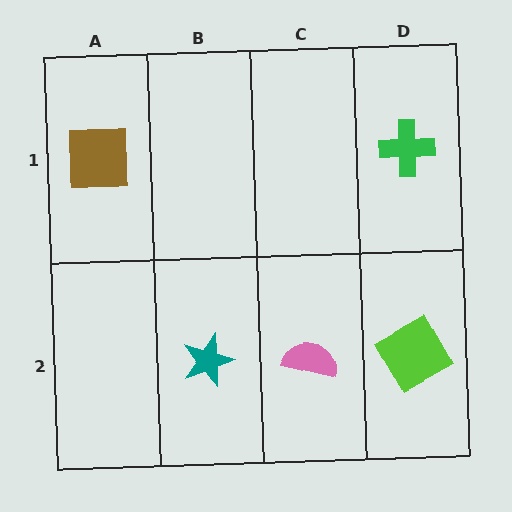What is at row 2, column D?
A lime square.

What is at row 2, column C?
A pink semicircle.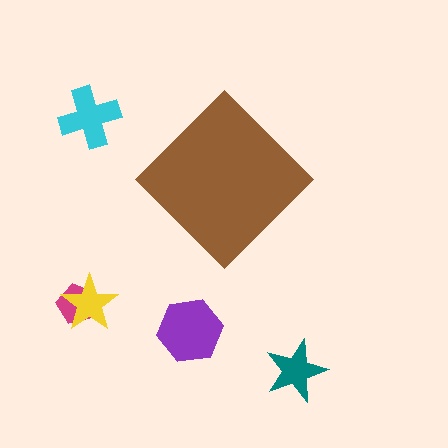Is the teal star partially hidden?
No, the teal star is fully visible.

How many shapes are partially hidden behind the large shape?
0 shapes are partially hidden.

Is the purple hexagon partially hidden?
No, the purple hexagon is fully visible.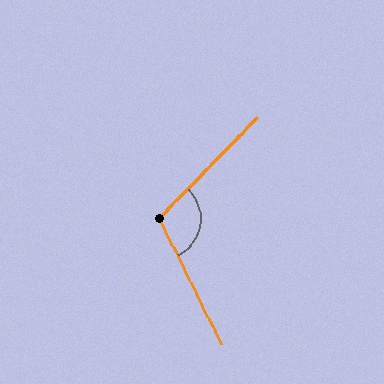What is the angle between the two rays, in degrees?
Approximately 109 degrees.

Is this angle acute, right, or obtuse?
It is obtuse.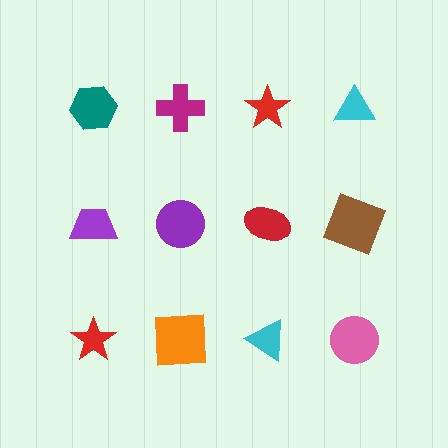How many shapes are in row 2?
4 shapes.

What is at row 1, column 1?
A teal hexagon.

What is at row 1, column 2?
A magenta cross.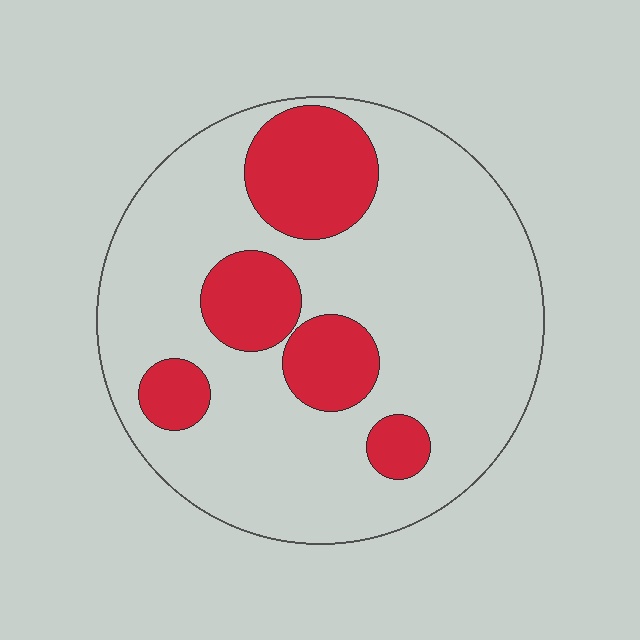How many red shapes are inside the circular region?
5.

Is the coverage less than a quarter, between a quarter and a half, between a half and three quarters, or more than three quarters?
Less than a quarter.